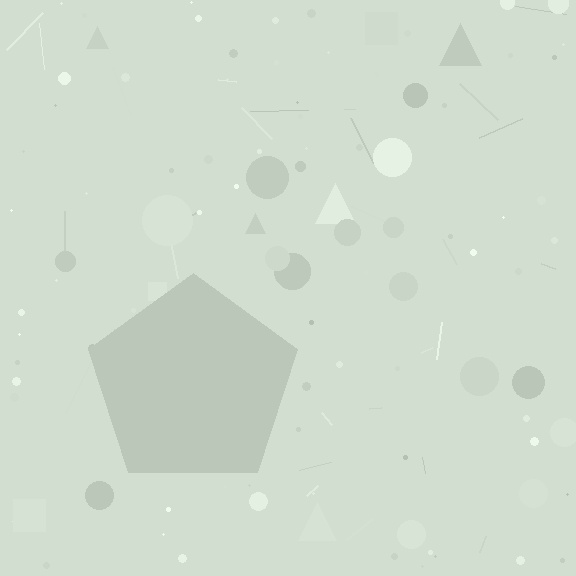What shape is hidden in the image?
A pentagon is hidden in the image.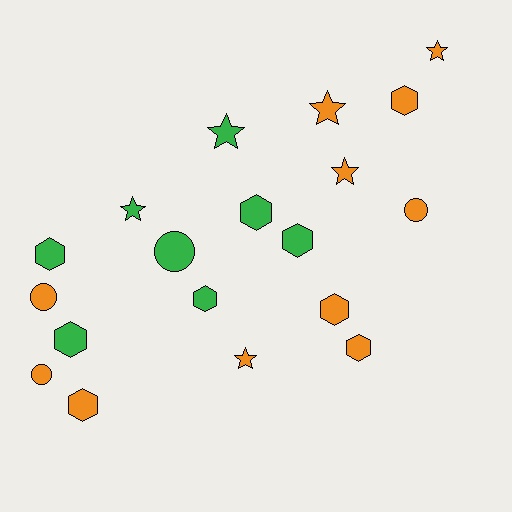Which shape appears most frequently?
Hexagon, with 9 objects.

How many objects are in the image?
There are 19 objects.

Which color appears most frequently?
Orange, with 11 objects.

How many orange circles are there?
There are 3 orange circles.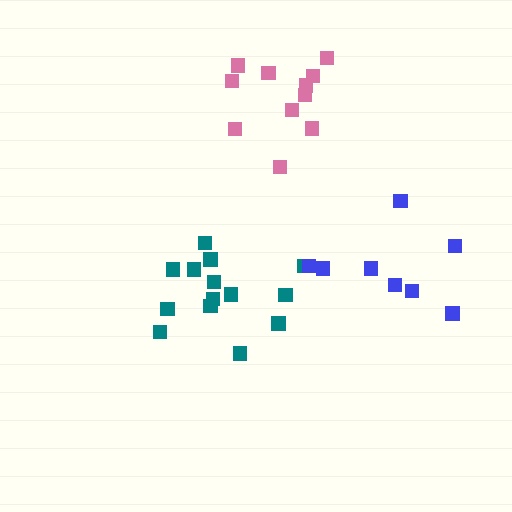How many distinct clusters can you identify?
There are 3 distinct clusters.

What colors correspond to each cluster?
The clusters are colored: teal, blue, pink.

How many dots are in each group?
Group 1: 14 dots, Group 2: 8 dots, Group 3: 11 dots (33 total).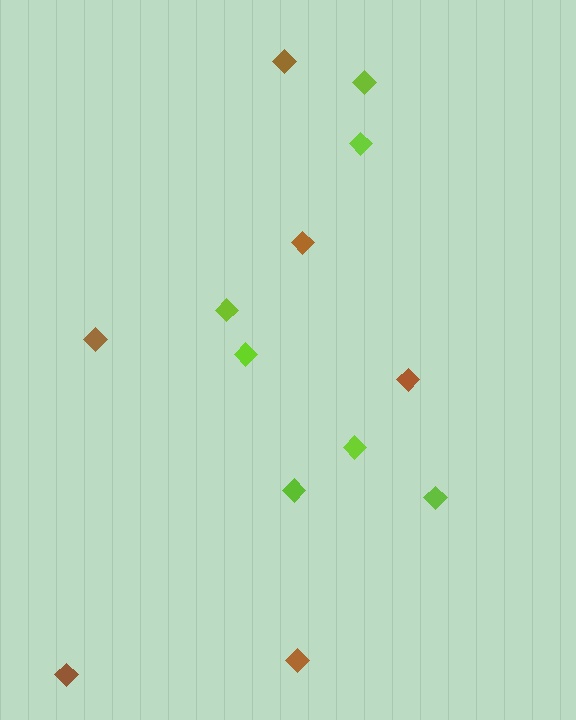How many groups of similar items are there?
There are 2 groups: one group of brown diamonds (6) and one group of lime diamonds (7).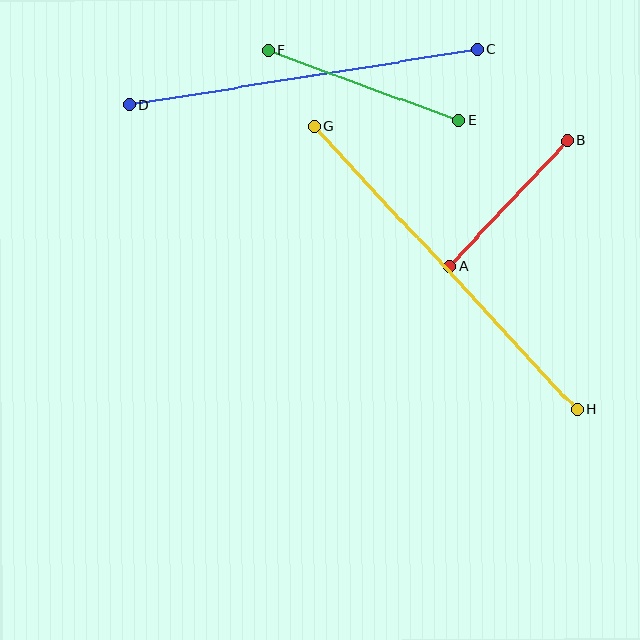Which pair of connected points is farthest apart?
Points G and H are farthest apart.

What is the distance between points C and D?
The distance is approximately 353 pixels.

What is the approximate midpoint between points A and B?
The midpoint is at approximately (508, 204) pixels.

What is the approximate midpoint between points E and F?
The midpoint is at approximately (364, 85) pixels.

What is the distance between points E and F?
The distance is approximately 203 pixels.